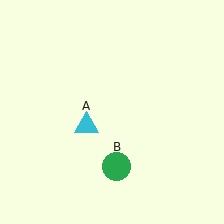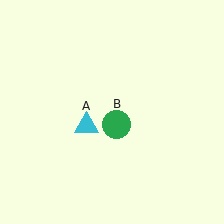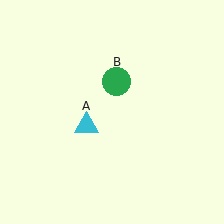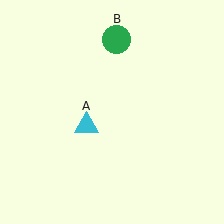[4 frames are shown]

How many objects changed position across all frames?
1 object changed position: green circle (object B).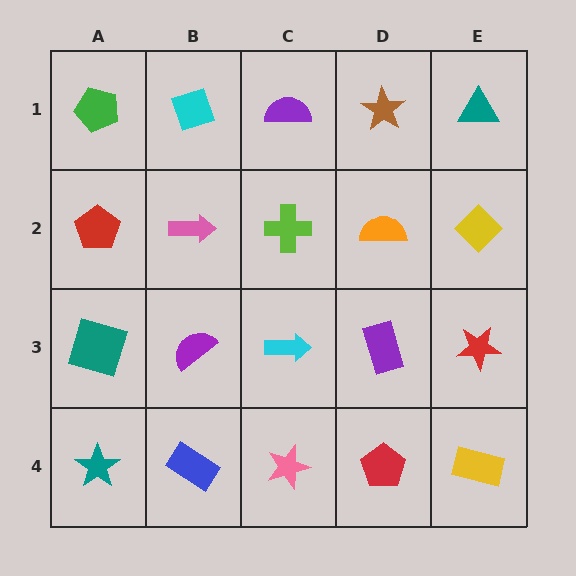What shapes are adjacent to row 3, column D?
An orange semicircle (row 2, column D), a red pentagon (row 4, column D), a cyan arrow (row 3, column C), a red star (row 3, column E).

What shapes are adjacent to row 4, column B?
A purple semicircle (row 3, column B), a teal star (row 4, column A), a pink star (row 4, column C).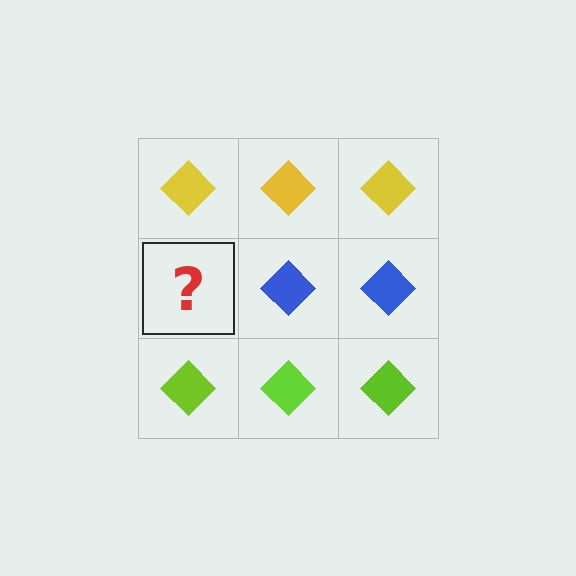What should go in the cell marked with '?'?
The missing cell should contain a blue diamond.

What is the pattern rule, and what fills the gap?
The rule is that each row has a consistent color. The gap should be filled with a blue diamond.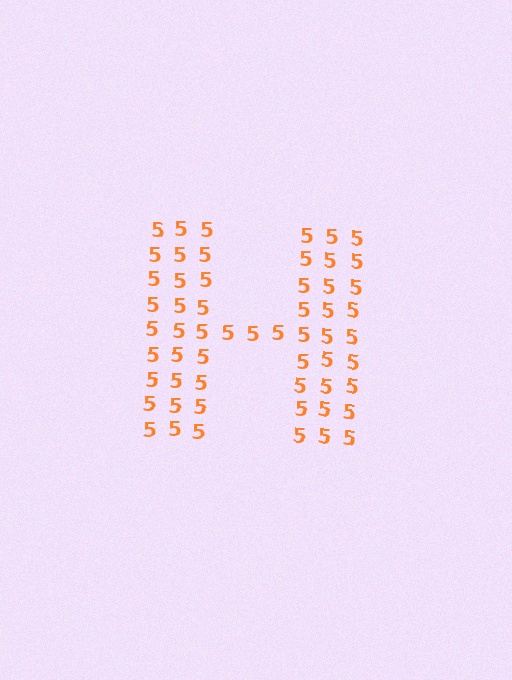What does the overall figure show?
The overall figure shows the letter H.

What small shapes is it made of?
It is made of small digit 5's.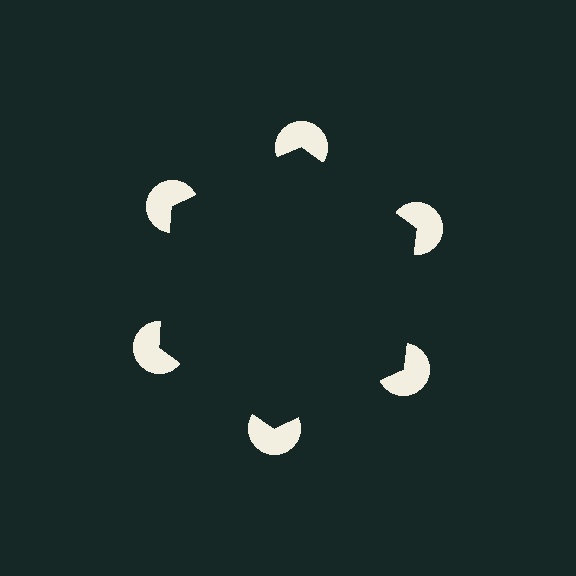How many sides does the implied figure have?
6 sides.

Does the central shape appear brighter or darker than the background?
It typically appears slightly darker than the background, even though no actual brightness change is drawn.